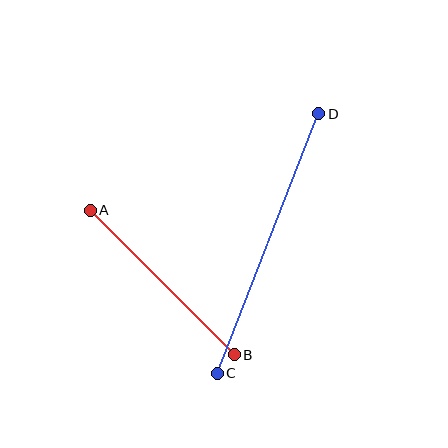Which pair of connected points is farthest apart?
Points C and D are farthest apart.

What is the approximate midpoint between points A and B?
The midpoint is at approximately (162, 283) pixels.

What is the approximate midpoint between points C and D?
The midpoint is at approximately (268, 243) pixels.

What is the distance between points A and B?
The distance is approximately 204 pixels.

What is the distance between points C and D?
The distance is approximately 279 pixels.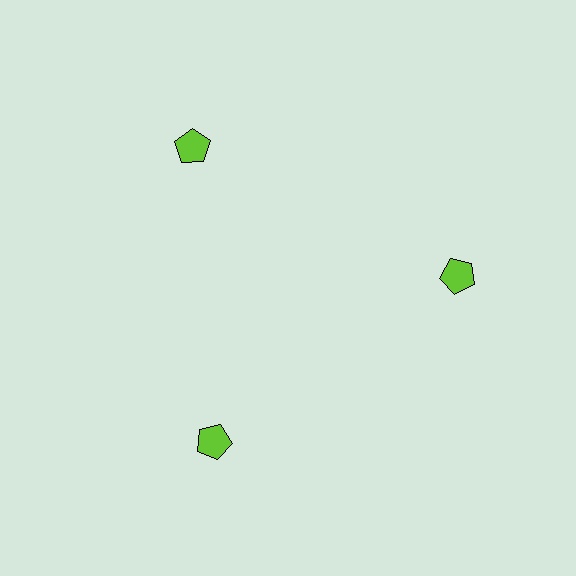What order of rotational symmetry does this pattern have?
This pattern has 3-fold rotational symmetry.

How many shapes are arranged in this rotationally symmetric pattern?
There are 3 shapes, arranged in 3 groups of 1.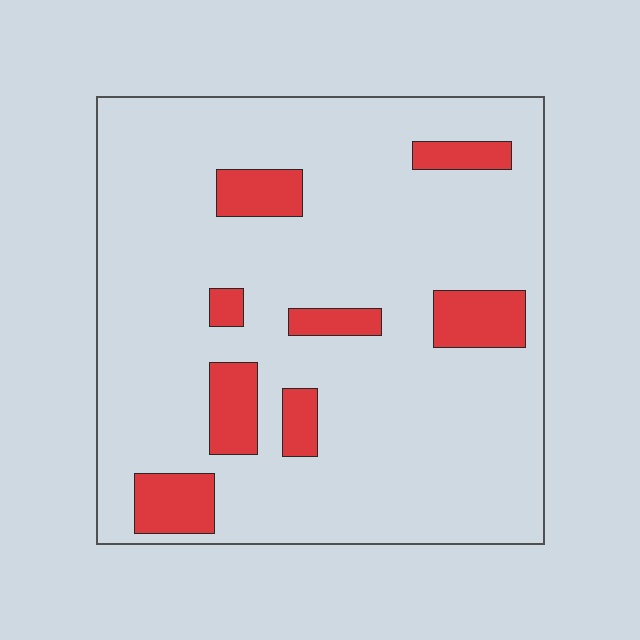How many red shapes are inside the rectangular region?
8.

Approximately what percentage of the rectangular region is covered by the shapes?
Approximately 15%.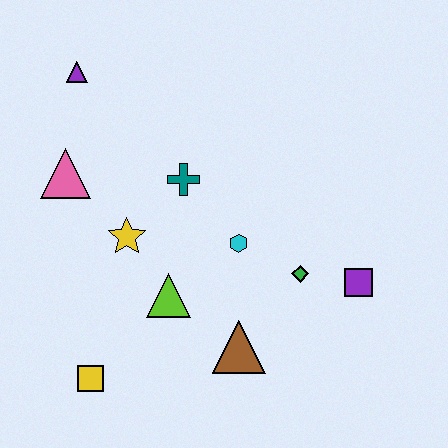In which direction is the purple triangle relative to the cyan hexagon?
The purple triangle is above the cyan hexagon.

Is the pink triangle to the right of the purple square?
No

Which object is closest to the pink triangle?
The yellow star is closest to the pink triangle.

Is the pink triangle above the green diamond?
Yes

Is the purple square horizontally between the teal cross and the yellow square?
No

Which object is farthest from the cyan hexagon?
The purple triangle is farthest from the cyan hexagon.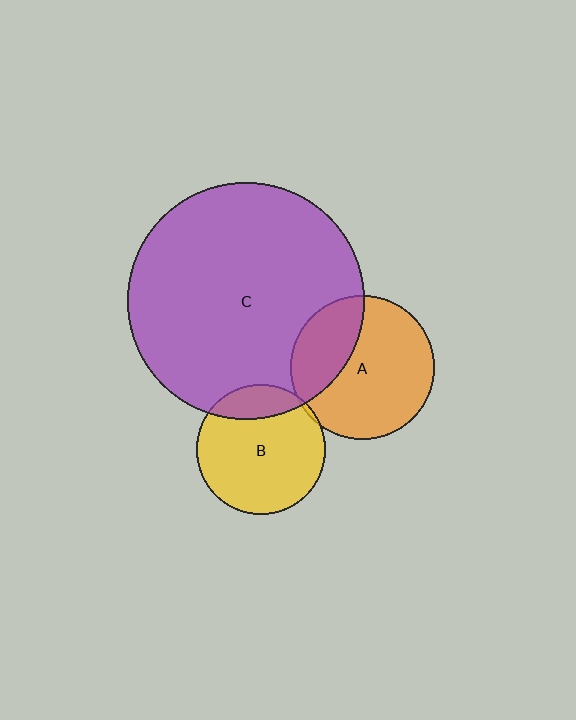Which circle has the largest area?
Circle C (purple).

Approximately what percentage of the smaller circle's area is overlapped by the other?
Approximately 5%.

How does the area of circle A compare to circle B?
Approximately 1.2 times.